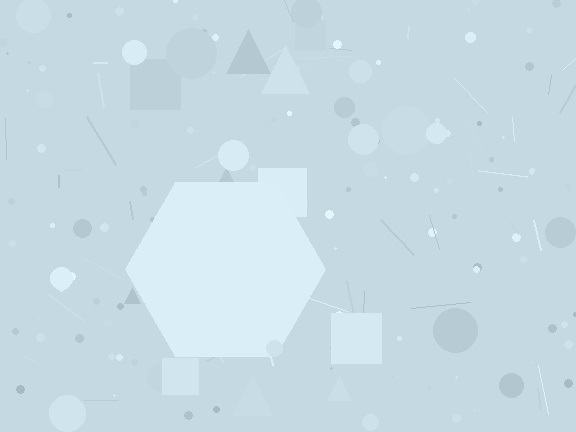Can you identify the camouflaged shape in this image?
The camouflaged shape is a hexagon.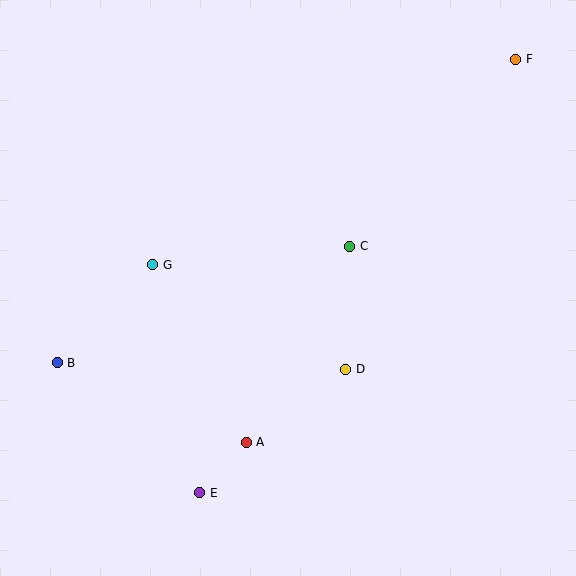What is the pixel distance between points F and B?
The distance between F and B is 550 pixels.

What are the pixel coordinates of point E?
Point E is at (200, 493).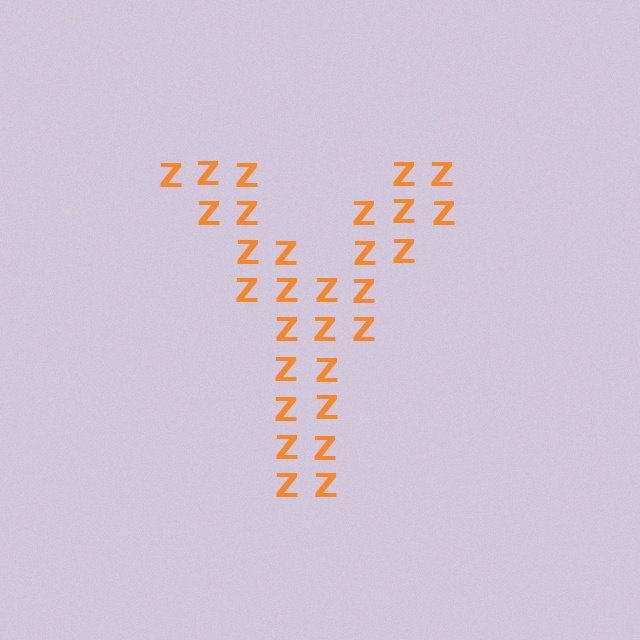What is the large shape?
The large shape is the letter Y.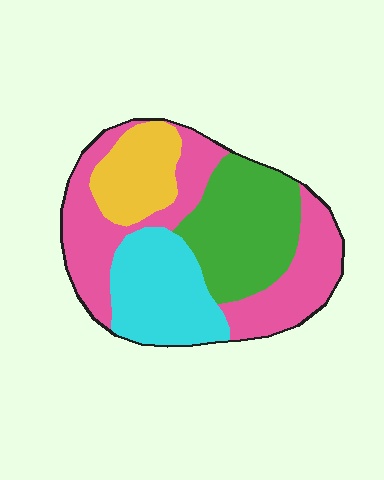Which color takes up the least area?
Yellow, at roughly 15%.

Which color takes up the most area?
Pink, at roughly 40%.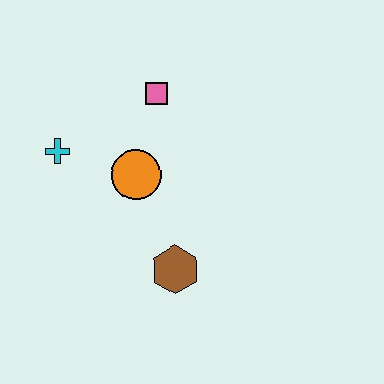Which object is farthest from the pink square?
The brown hexagon is farthest from the pink square.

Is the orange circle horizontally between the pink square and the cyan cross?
Yes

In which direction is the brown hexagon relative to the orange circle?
The brown hexagon is below the orange circle.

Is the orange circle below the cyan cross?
Yes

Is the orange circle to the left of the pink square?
Yes